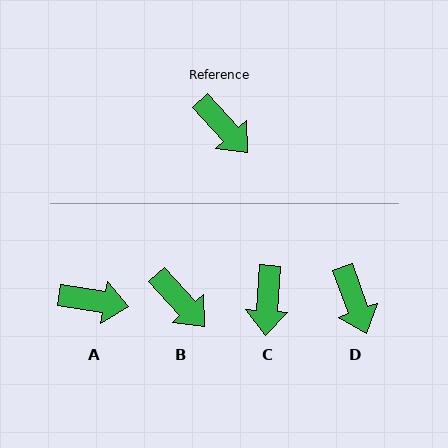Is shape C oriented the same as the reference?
No, it is off by about 46 degrees.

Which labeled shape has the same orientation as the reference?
B.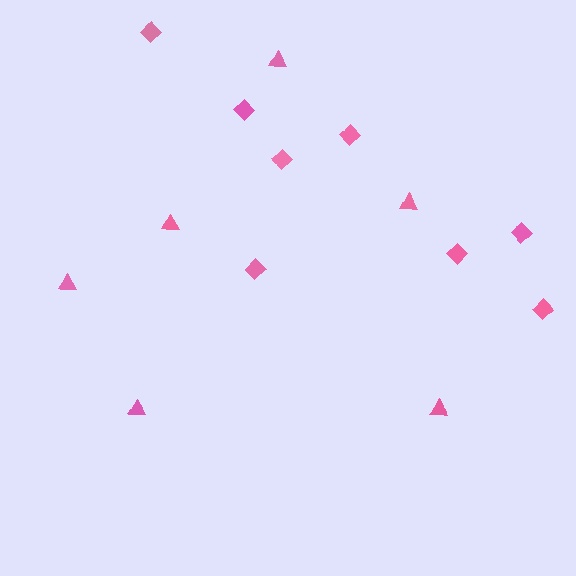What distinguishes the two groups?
There are 2 groups: one group of diamonds (8) and one group of triangles (6).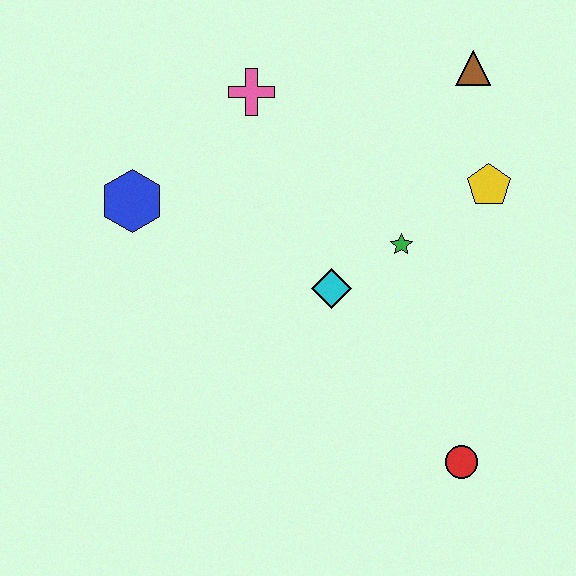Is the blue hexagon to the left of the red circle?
Yes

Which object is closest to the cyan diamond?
The green star is closest to the cyan diamond.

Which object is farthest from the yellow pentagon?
The blue hexagon is farthest from the yellow pentagon.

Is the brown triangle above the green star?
Yes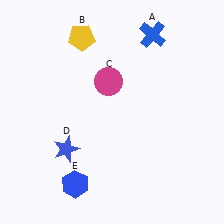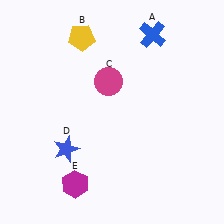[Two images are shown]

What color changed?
The hexagon (E) changed from blue in Image 1 to magenta in Image 2.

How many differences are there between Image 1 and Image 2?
There is 1 difference between the two images.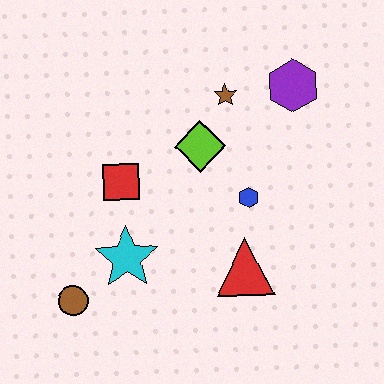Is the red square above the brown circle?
Yes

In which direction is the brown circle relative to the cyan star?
The brown circle is to the left of the cyan star.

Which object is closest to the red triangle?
The blue hexagon is closest to the red triangle.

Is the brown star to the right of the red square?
Yes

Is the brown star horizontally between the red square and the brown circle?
No